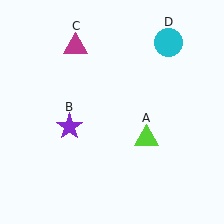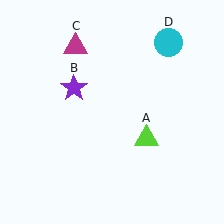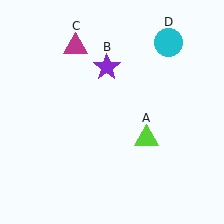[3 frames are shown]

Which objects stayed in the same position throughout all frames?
Lime triangle (object A) and magenta triangle (object C) and cyan circle (object D) remained stationary.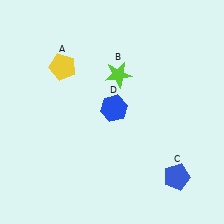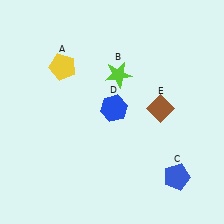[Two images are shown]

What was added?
A brown diamond (E) was added in Image 2.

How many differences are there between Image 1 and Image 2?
There is 1 difference between the two images.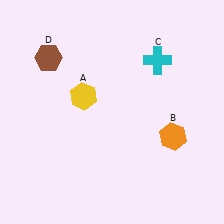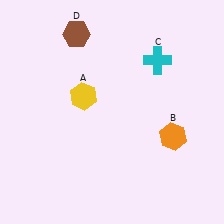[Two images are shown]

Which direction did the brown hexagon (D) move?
The brown hexagon (D) moved right.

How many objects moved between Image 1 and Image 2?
1 object moved between the two images.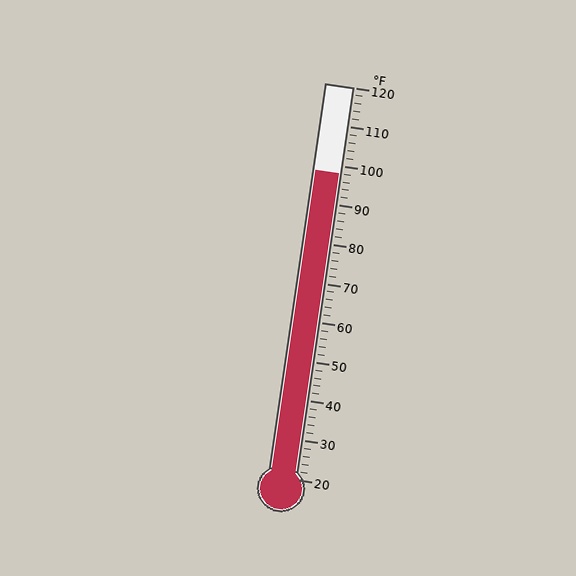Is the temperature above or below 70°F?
The temperature is above 70°F.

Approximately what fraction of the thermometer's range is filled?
The thermometer is filled to approximately 80% of its range.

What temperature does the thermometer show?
The thermometer shows approximately 98°F.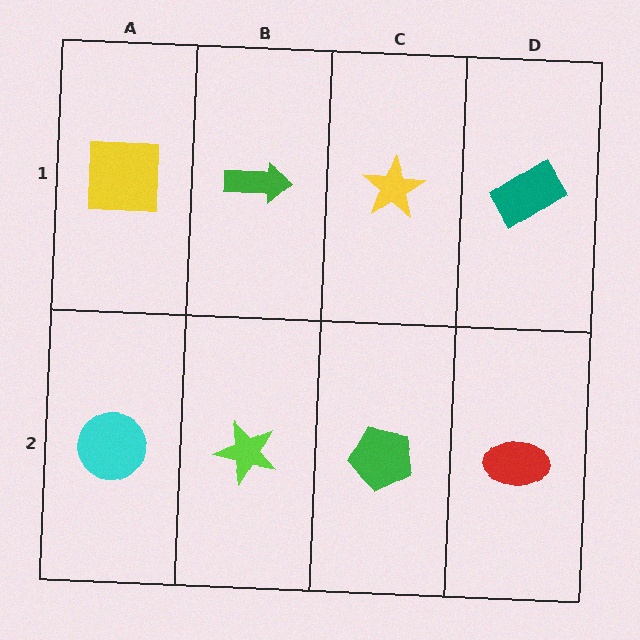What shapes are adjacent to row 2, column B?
A green arrow (row 1, column B), a cyan circle (row 2, column A), a green pentagon (row 2, column C).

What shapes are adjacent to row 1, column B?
A lime star (row 2, column B), a yellow square (row 1, column A), a yellow star (row 1, column C).